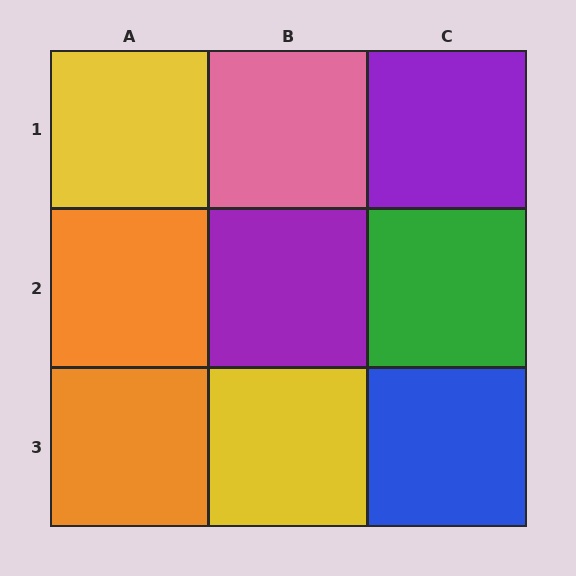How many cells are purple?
2 cells are purple.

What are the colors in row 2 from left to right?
Orange, purple, green.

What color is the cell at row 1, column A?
Yellow.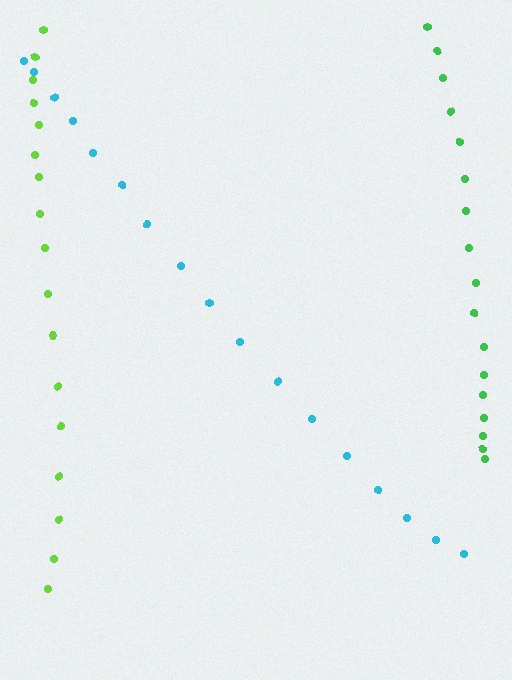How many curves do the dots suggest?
There are 3 distinct paths.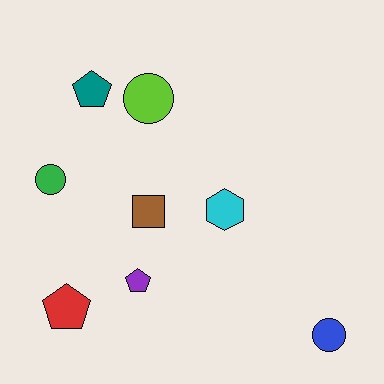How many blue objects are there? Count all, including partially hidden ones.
There is 1 blue object.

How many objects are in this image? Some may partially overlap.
There are 8 objects.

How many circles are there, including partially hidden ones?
There are 3 circles.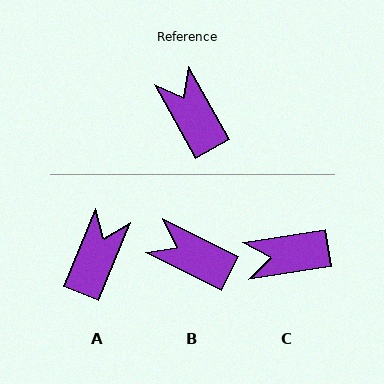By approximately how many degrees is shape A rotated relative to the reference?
Approximately 52 degrees clockwise.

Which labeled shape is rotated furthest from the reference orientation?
C, about 70 degrees away.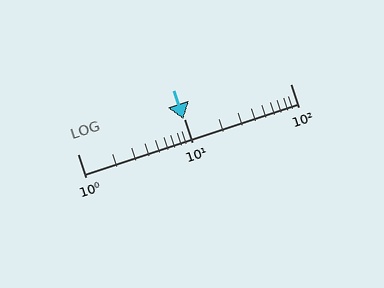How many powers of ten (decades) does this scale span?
The scale spans 2 decades, from 1 to 100.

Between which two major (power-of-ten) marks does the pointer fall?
The pointer is between 1 and 10.